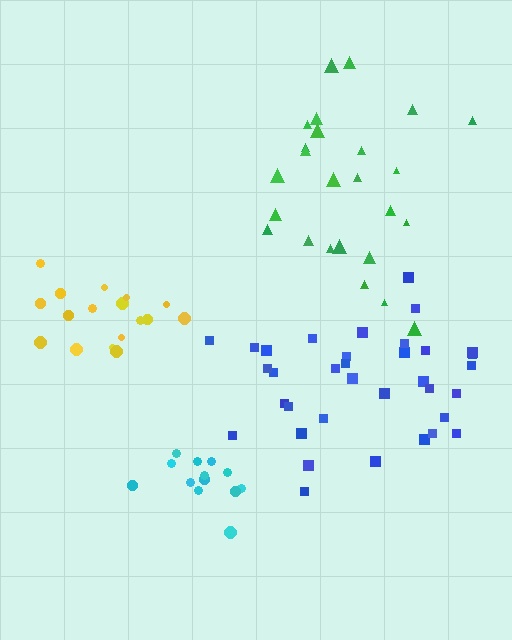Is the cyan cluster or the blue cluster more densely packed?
Cyan.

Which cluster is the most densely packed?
Cyan.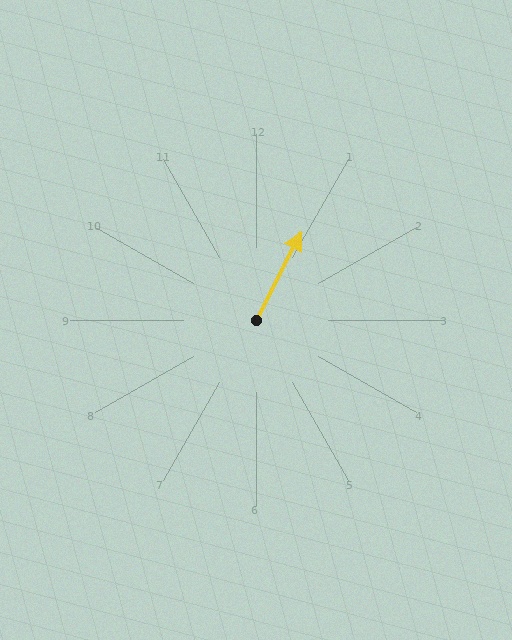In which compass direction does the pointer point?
Northeast.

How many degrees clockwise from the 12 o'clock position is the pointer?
Approximately 27 degrees.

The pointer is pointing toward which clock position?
Roughly 1 o'clock.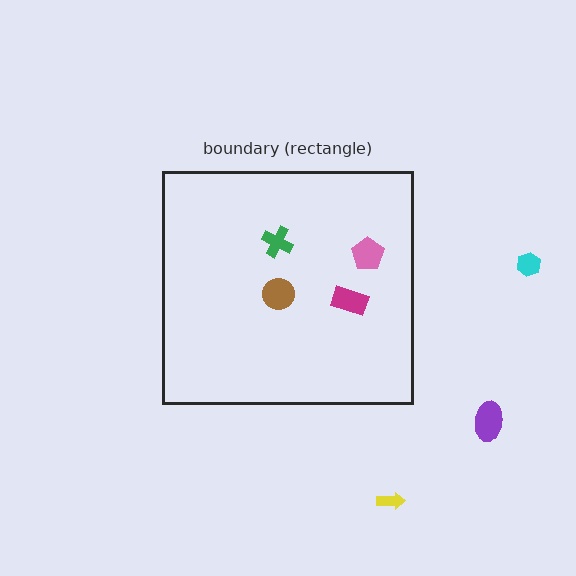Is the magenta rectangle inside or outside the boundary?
Inside.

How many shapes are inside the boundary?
4 inside, 3 outside.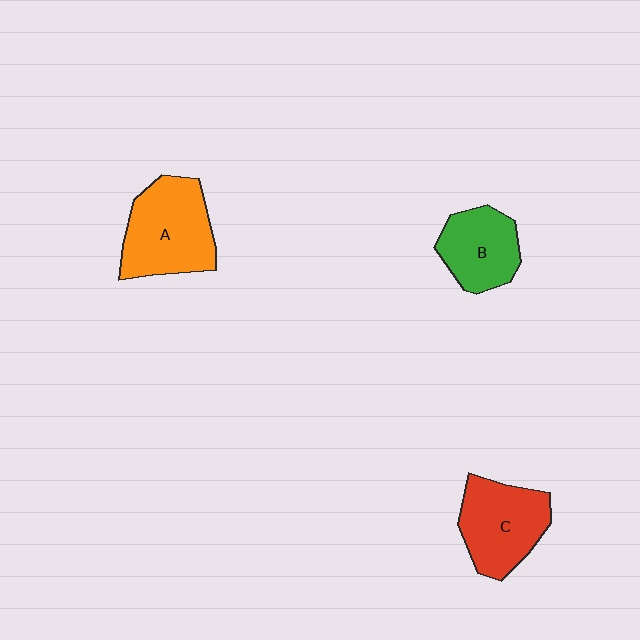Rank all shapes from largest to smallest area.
From largest to smallest: A (orange), C (red), B (green).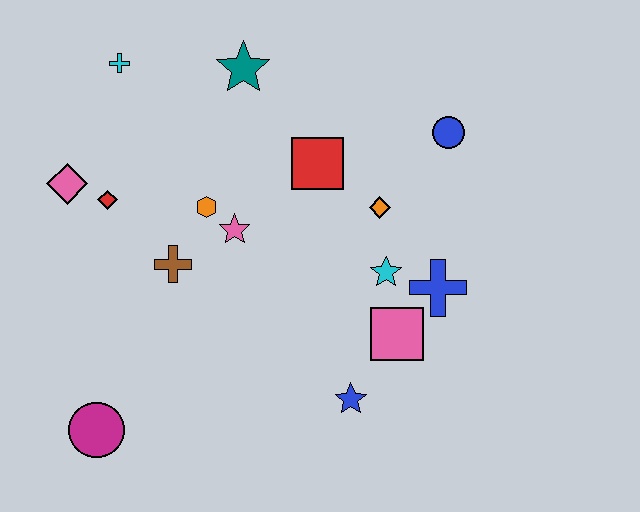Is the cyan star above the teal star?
No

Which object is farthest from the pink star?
The magenta circle is farthest from the pink star.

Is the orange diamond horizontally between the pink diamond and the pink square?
Yes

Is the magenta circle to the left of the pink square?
Yes